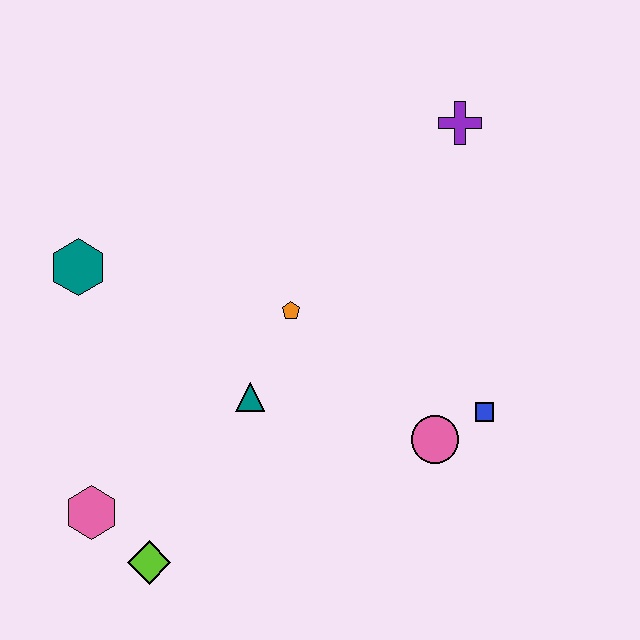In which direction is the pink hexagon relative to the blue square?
The pink hexagon is to the left of the blue square.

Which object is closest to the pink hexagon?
The lime diamond is closest to the pink hexagon.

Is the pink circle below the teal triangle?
Yes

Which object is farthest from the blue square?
The teal hexagon is farthest from the blue square.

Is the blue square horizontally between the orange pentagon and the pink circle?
No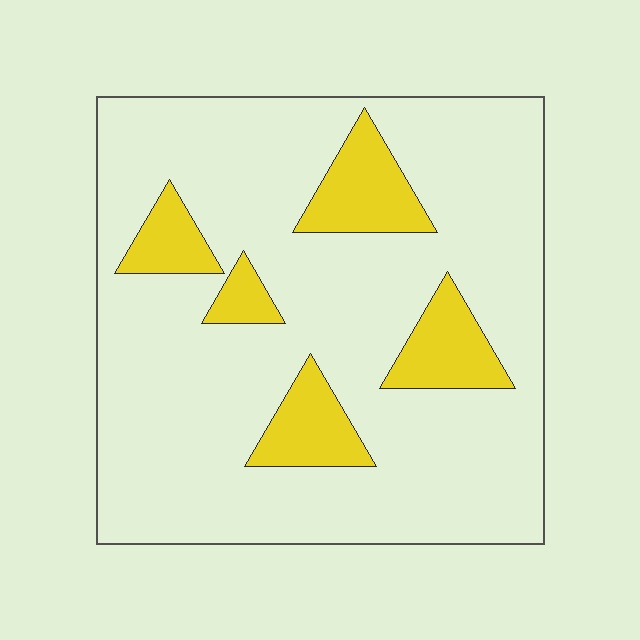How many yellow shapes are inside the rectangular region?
5.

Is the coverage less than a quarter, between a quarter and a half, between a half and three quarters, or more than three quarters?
Less than a quarter.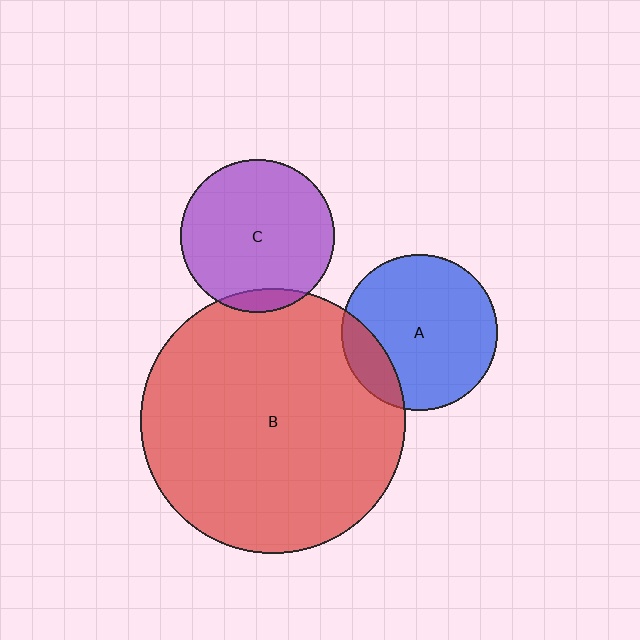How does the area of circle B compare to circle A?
Approximately 2.9 times.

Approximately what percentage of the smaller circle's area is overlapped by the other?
Approximately 15%.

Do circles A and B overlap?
Yes.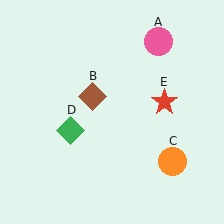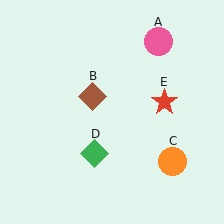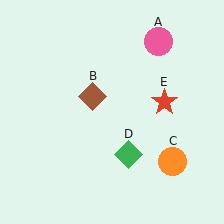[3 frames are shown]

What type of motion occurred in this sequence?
The green diamond (object D) rotated counterclockwise around the center of the scene.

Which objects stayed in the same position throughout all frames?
Pink circle (object A) and brown diamond (object B) and orange circle (object C) and red star (object E) remained stationary.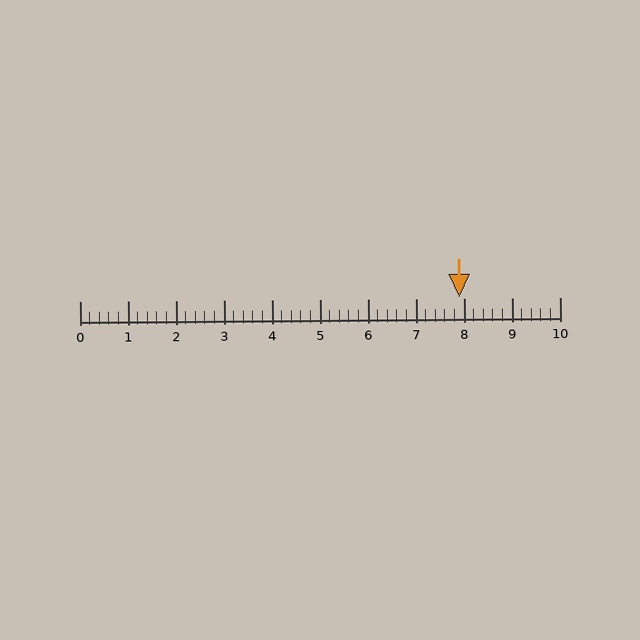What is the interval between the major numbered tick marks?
The major tick marks are spaced 1 units apart.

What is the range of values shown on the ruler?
The ruler shows values from 0 to 10.